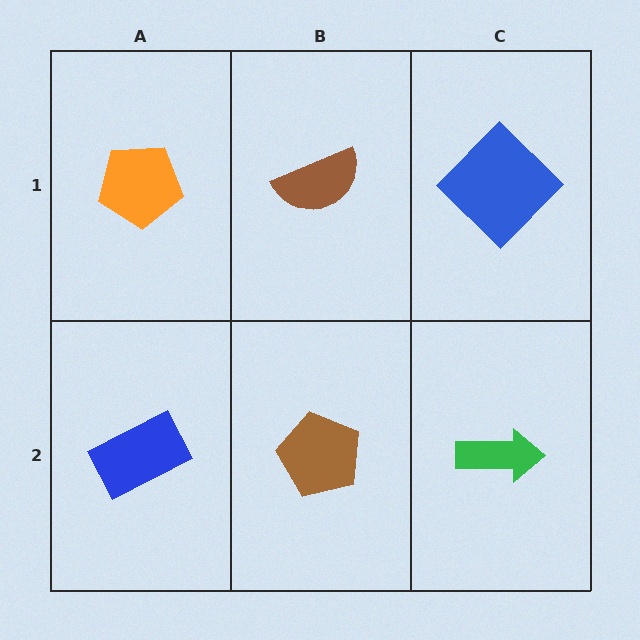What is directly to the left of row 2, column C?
A brown pentagon.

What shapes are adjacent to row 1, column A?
A blue rectangle (row 2, column A), a brown semicircle (row 1, column B).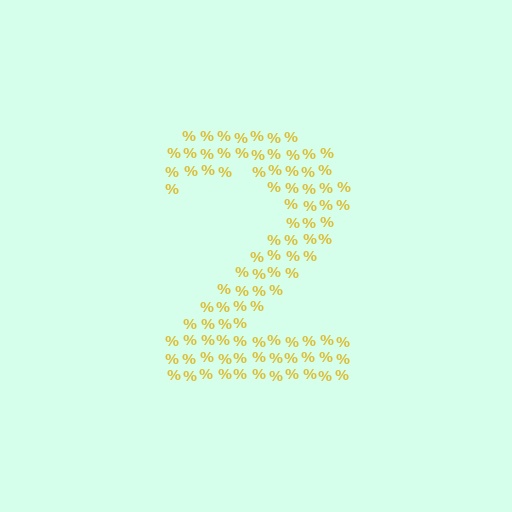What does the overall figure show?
The overall figure shows the digit 2.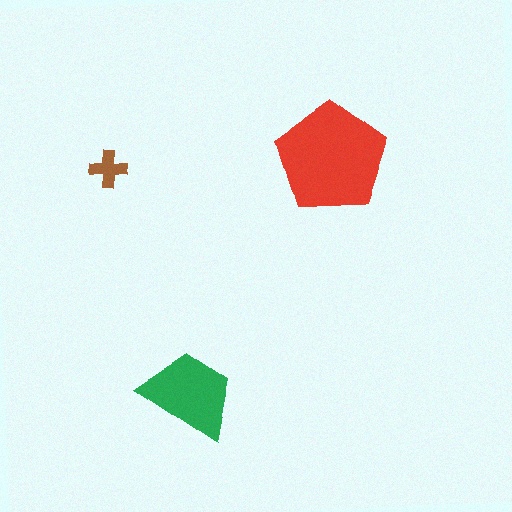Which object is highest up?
The red pentagon is topmost.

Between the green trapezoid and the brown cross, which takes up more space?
The green trapezoid.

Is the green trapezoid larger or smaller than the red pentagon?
Smaller.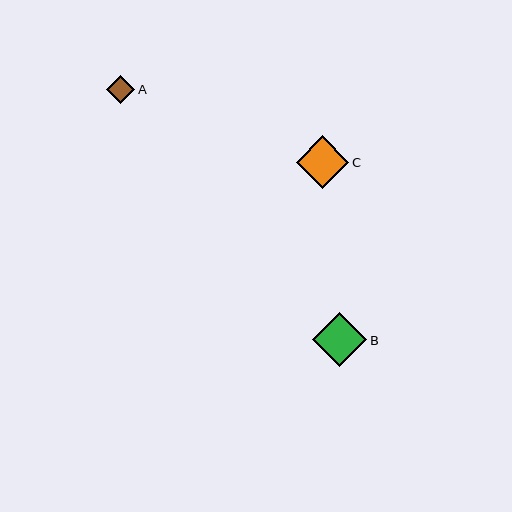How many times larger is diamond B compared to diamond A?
Diamond B is approximately 1.9 times the size of diamond A.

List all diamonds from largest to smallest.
From largest to smallest: B, C, A.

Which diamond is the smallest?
Diamond A is the smallest with a size of approximately 28 pixels.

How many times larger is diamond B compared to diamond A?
Diamond B is approximately 1.9 times the size of diamond A.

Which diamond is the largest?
Diamond B is the largest with a size of approximately 54 pixels.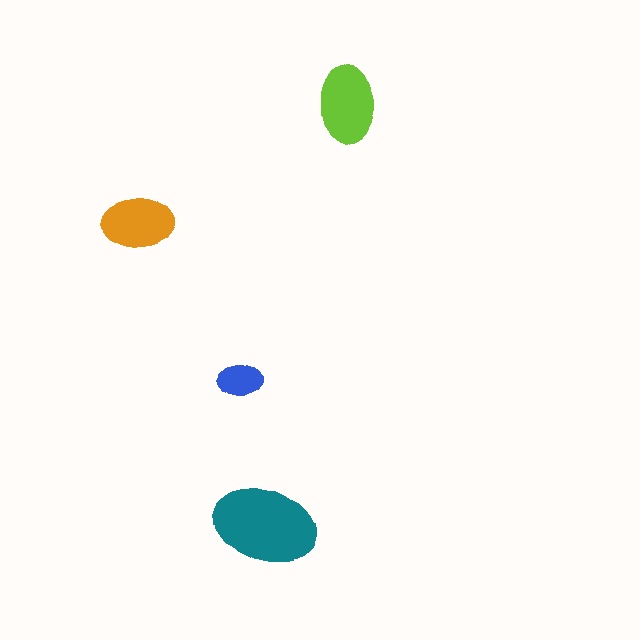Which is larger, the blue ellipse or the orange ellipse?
The orange one.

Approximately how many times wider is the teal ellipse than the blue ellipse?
About 2.5 times wider.